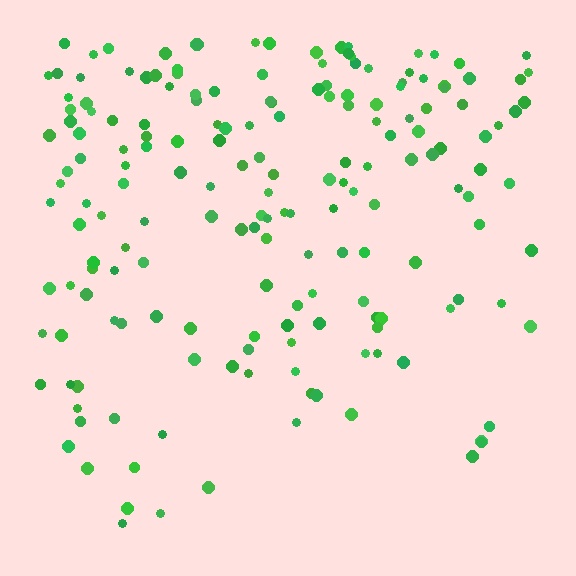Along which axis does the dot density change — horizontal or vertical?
Vertical.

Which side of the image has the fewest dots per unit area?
The bottom.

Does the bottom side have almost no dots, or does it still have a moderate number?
Still a moderate number, just noticeably fewer than the top.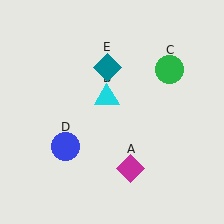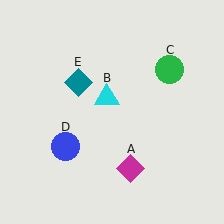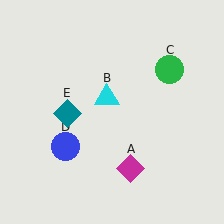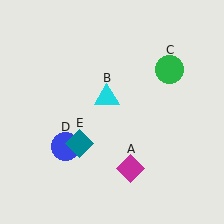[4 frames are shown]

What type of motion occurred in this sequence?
The teal diamond (object E) rotated counterclockwise around the center of the scene.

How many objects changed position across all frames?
1 object changed position: teal diamond (object E).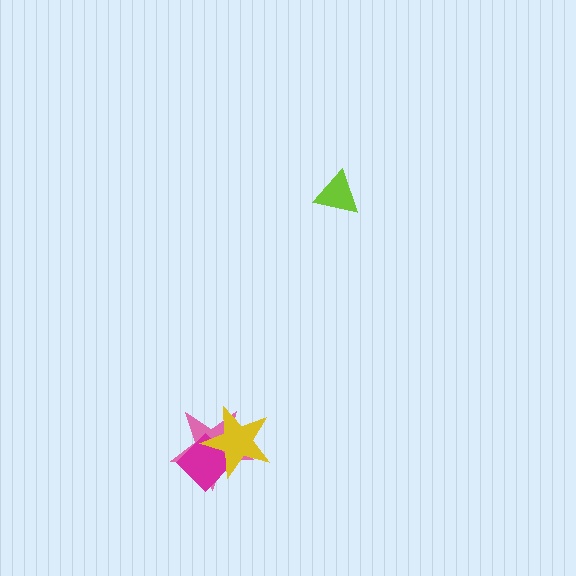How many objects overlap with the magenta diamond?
2 objects overlap with the magenta diamond.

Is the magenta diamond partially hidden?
Yes, it is partially covered by another shape.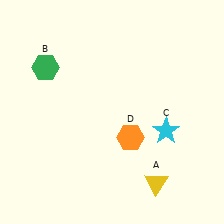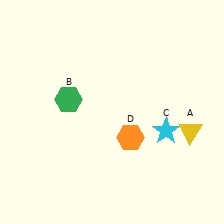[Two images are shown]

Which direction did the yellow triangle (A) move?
The yellow triangle (A) moved up.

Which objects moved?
The objects that moved are: the yellow triangle (A), the green hexagon (B).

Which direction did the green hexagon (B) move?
The green hexagon (B) moved down.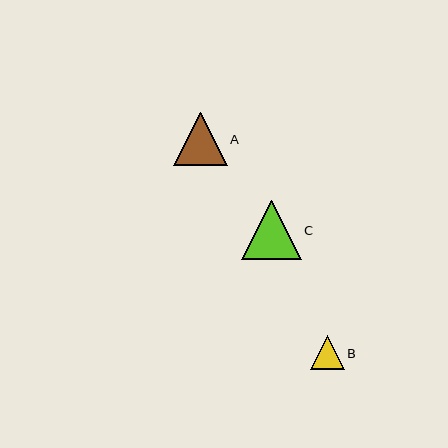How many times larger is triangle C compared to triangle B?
Triangle C is approximately 1.8 times the size of triangle B.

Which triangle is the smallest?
Triangle B is the smallest with a size of approximately 34 pixels.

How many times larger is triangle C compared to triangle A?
Triangle C is approximately 1.1 times the size of triangle A.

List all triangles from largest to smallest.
From largest to smallest: C, A, B.